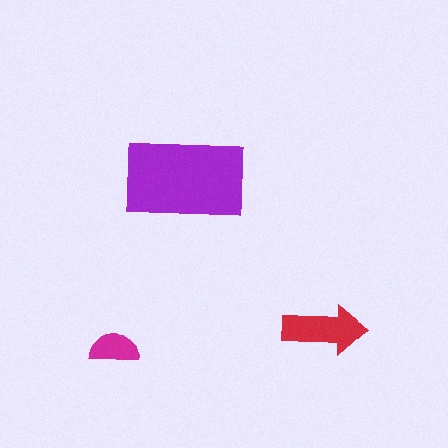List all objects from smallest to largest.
The magenta semicircle, the red arrow, the purple rectangle.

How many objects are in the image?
There are 3 objects in the image.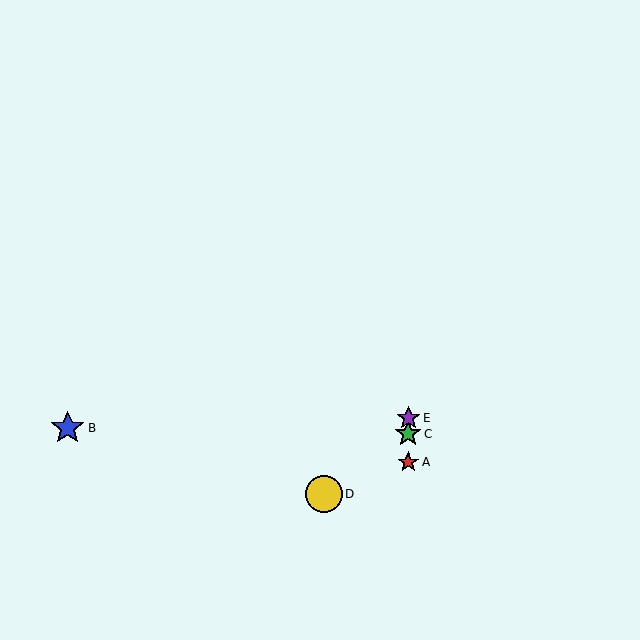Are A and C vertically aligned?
Yes, both are at x≈408.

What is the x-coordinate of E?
Object E is at x≈408.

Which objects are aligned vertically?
Objects A, C, E are aligned vertically.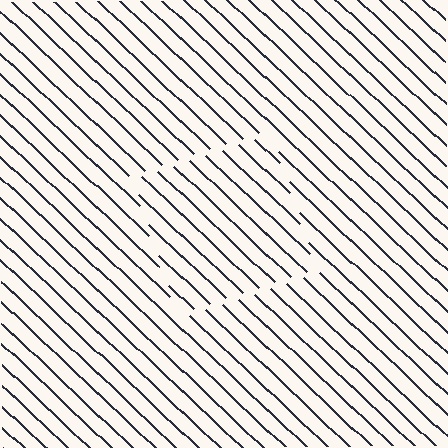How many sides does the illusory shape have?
4 sides — the line-ends trace a square.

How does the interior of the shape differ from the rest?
The interior of the shape contains the same grating, shifted by half a period — the contour is defined by the phase discontinuity where line-ends from the inner and outer gratings abut.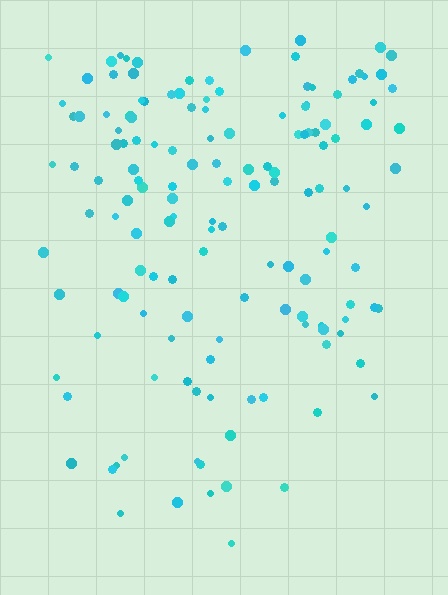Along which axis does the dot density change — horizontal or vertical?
Vertical.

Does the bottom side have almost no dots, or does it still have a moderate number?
Still a moderate number, just noticeably fewer than the top.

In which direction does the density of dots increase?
From bottom to top, with the top side densest.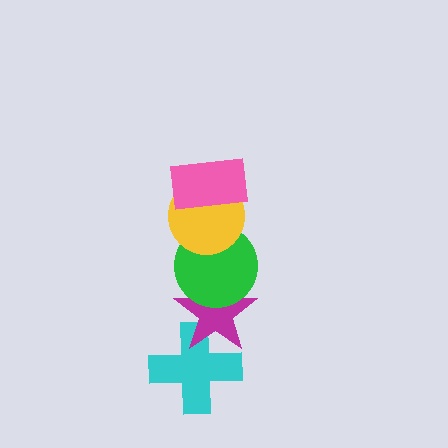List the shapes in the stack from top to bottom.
From top to bottom: the pink rectangle, the yellow circle, the green circle, the magenta star, the cyan cross.